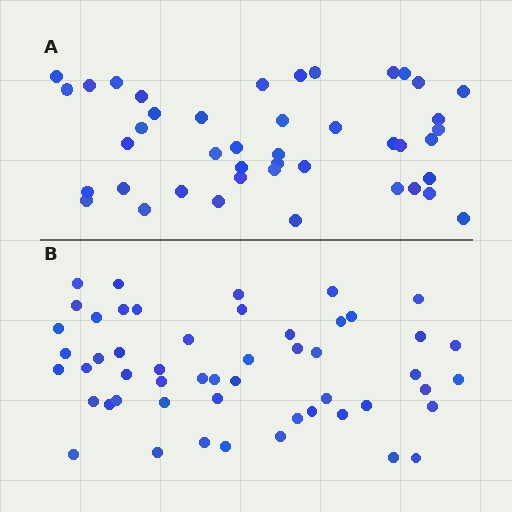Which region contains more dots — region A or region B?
Region B (the bottom region) has more dots.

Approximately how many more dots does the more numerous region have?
Region B has roughly 8 or so more dots than region A.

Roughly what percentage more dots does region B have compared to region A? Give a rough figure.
About 20% more.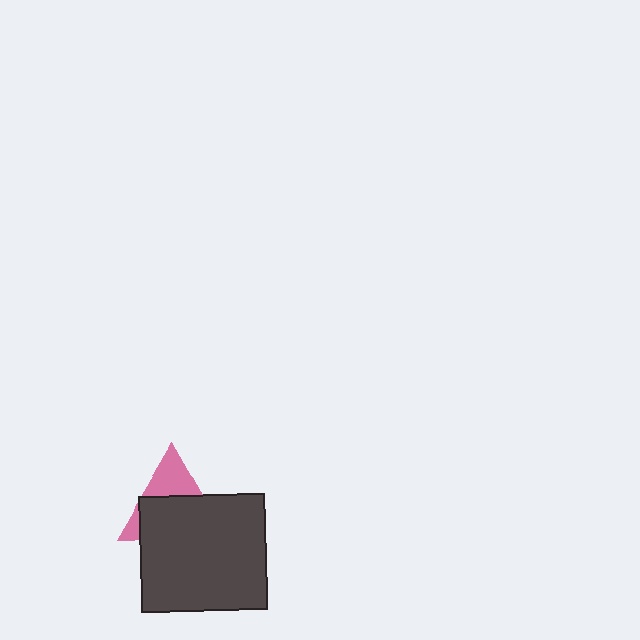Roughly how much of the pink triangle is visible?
A small part of it is visible (roughly 38%).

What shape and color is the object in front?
The object in front is a dark gray rectangle.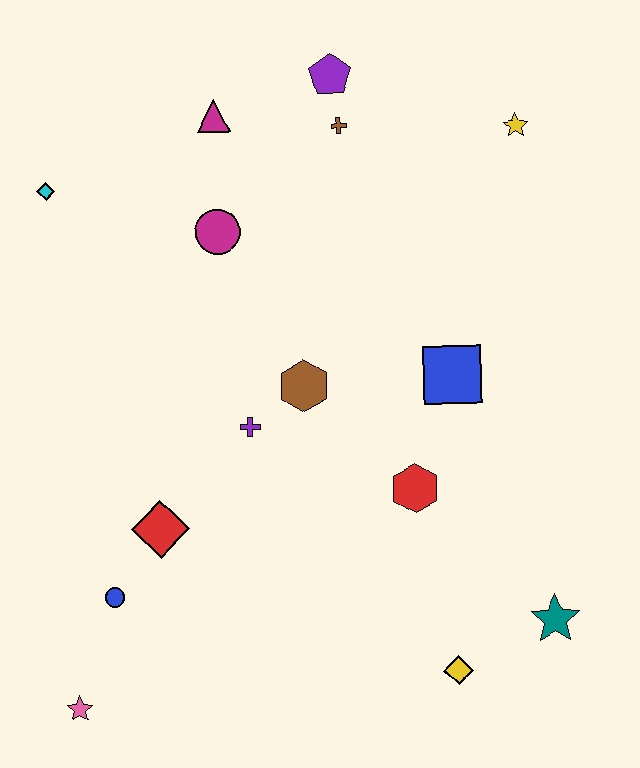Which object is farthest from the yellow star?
The pink star is farthest from the yellow star.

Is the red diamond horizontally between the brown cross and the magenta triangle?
No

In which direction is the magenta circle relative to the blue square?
The magenta circle is to the left of the blue square.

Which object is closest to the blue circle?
The red diamond is closest to the blue circle.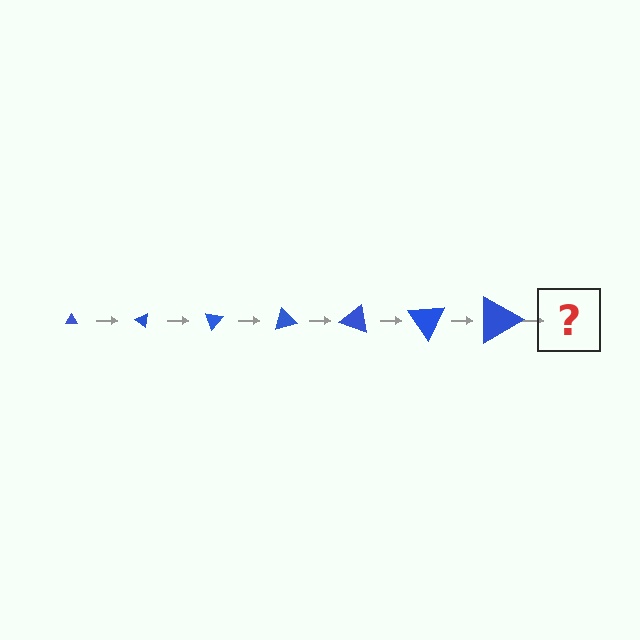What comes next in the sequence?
The next element should be a triangle, larger than the previous one and rotated 245 degrees from the start.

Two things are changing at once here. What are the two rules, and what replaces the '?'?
The two rules are that the triangle grows larger each step and it rotates 35 degrees each step. The '?' should be a triangle, larger than the previous one and rotated 245 degrees from the start.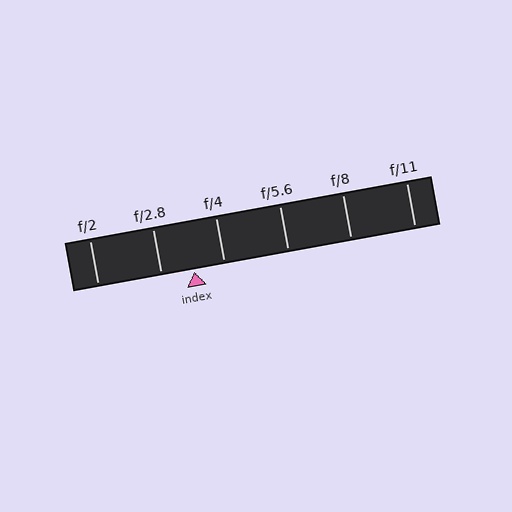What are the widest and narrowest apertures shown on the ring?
The widest aperture shown is f/2 and the narrowest is f/11.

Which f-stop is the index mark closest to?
The index mark is closest to f/4.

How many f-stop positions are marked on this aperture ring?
There are 6 f-stop positions marked.